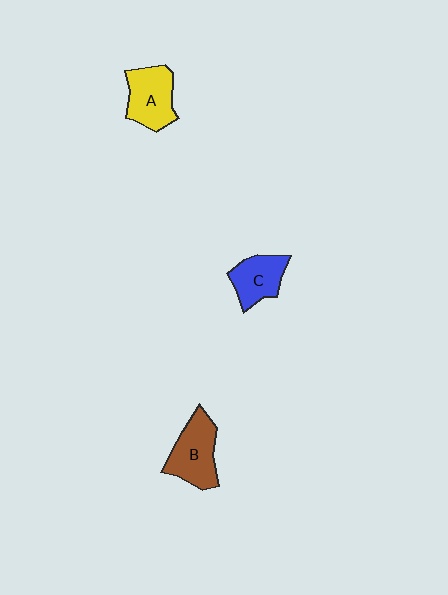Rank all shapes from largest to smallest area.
From largest to smallest: B (brown), A (yellow), C (blue).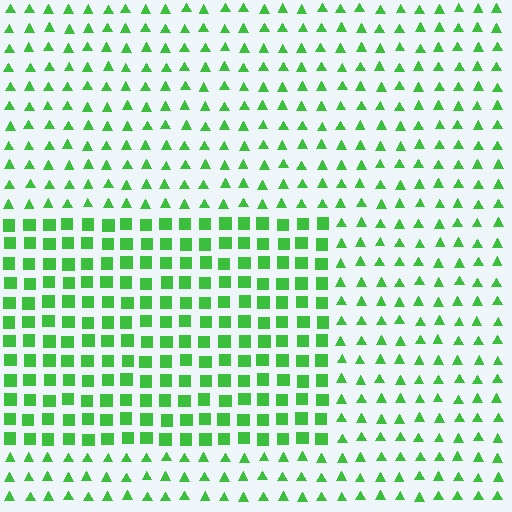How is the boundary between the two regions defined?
The boundary is defined by a change in element shape: squares inside vs. triangles outside. All elements share the same color and spacing.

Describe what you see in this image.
The image is filled with small green elements arranged in a uniform grid. A rectangle-shaped region contains squares, while the surrounding area contains triangles. The boundary is defined purely by the change in element shape.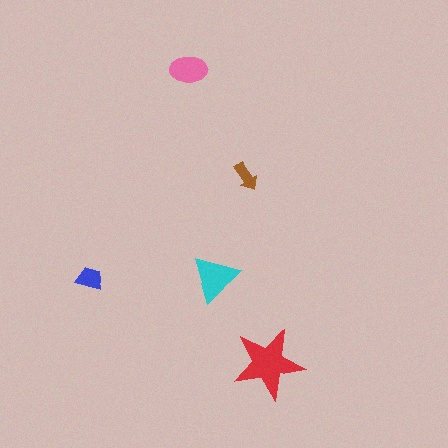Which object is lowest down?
The red star is bottommost.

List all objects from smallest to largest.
The brown arrow, the blue trapezoid, the pink ellipse, the cyan triangle, the red star.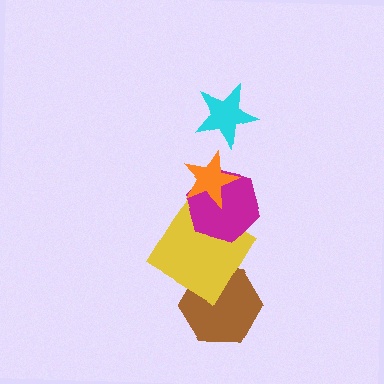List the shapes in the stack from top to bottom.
From top to bottom: the cyan star, the orange star, the magenta hexagon, the yellow diamond, the brown hexagon.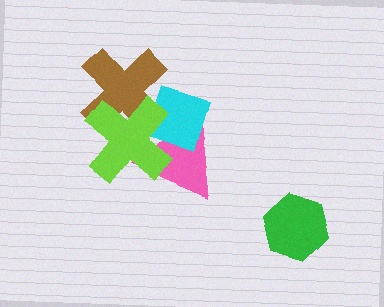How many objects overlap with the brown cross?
2 objects overlap with the brown cross.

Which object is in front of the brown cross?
The lime cross is in front of the brown cross.